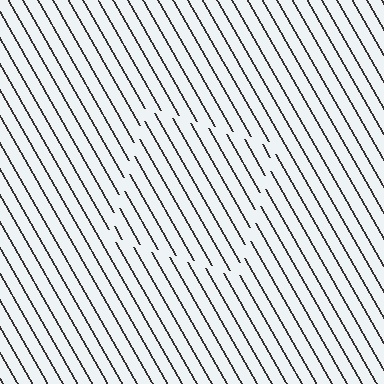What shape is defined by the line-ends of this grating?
An illusory square. The interior of the shape contains the same grating, shifted by half a period — the contour is defined by the phase discontinuity where line-ends from the inner and outer gratings abut.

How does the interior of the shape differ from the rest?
The interior of the shape contains the same grating, shifted by half a period — the contour is defined by the phase discontinuity where line-ends from the inner and outer gratings abut.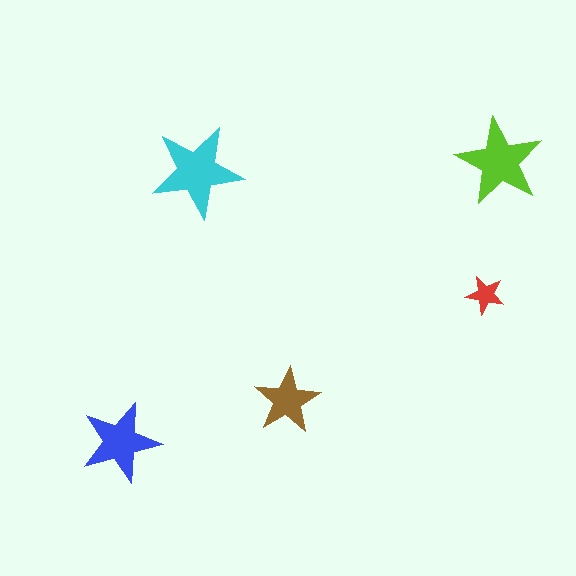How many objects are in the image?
There are 5 objects in the image.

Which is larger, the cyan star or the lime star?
The cyan one.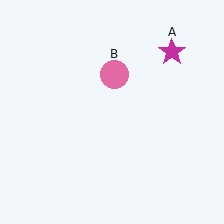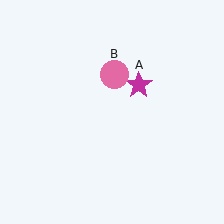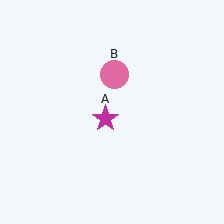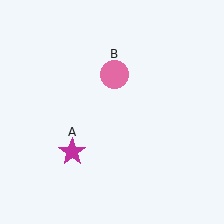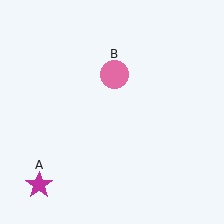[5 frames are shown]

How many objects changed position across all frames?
1 object changed position: magenta star (object A).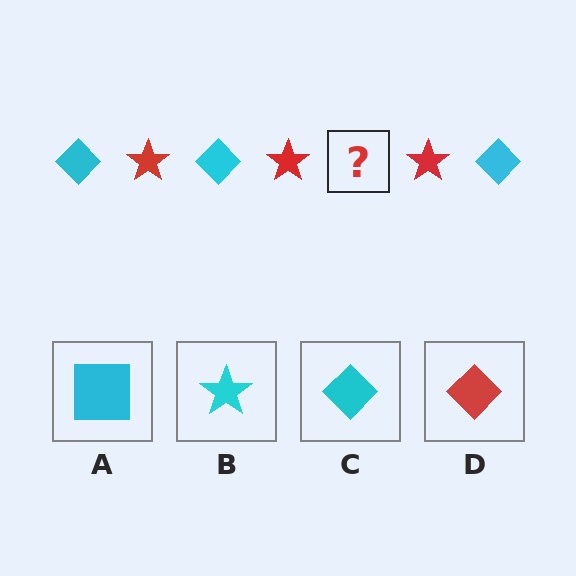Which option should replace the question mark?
Option C.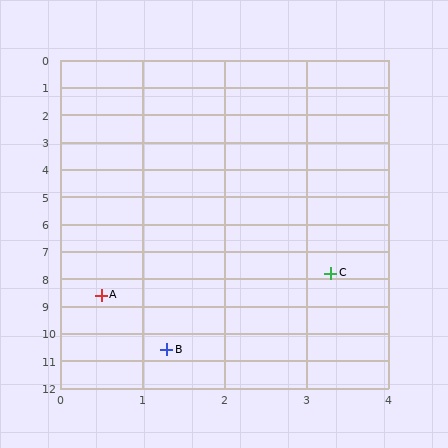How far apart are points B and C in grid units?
Points B and C are about 3.4 grid units apart.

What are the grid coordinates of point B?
Point B is at approximately (1.3, 10.6).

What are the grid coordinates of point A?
Point A is at approximately (0.5, 8.6).